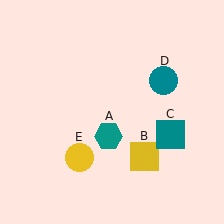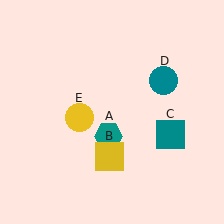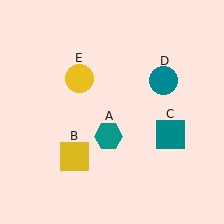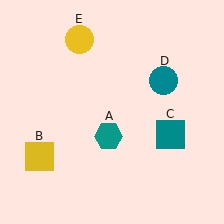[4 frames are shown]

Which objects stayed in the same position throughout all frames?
Teal hexagon (object A) and teal square (object C) and teal circle (object D) remained stationary.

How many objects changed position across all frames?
2 objects changed position: yellow square (object B), yellow circle (object E).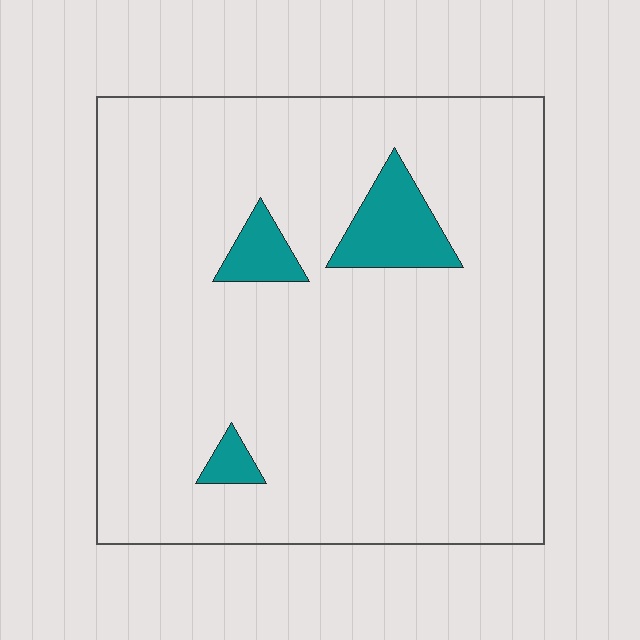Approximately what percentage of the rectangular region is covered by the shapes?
Approximately 5%.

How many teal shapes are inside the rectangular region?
3.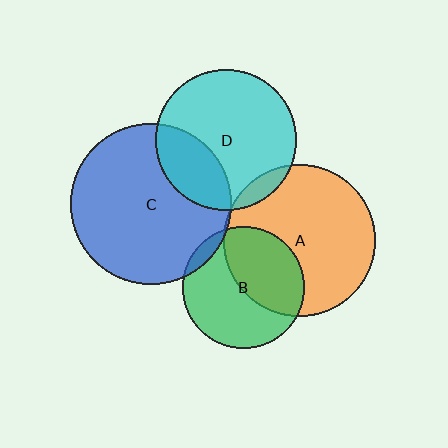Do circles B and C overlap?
Yes.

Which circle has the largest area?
Circle C (blue).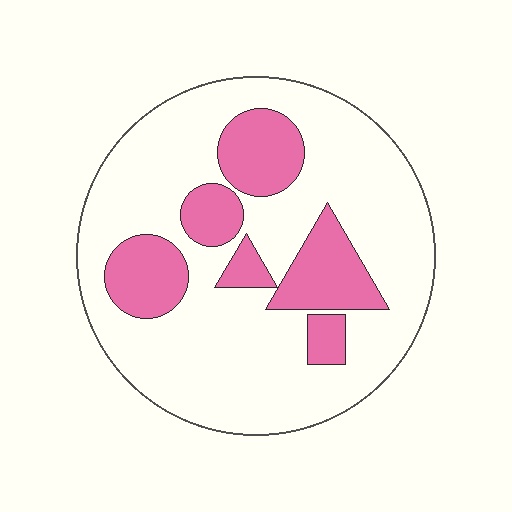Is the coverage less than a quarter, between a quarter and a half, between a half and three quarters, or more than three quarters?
Between a quarter and a half.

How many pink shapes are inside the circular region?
6.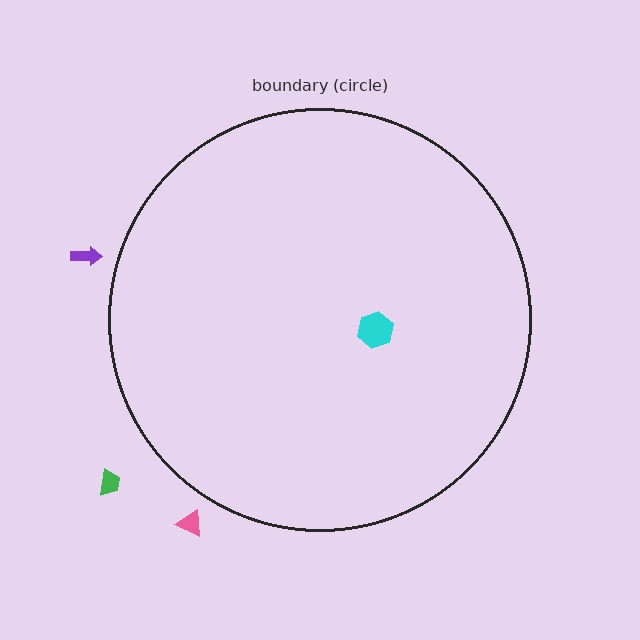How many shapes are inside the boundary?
1 inside, 3 outside.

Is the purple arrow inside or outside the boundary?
Outside.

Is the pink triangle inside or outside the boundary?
Outside.